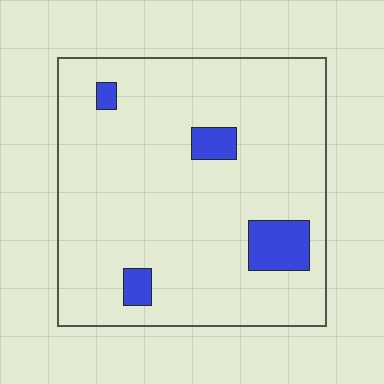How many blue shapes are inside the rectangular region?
4.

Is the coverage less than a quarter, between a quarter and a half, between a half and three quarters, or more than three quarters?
Less than a quarter.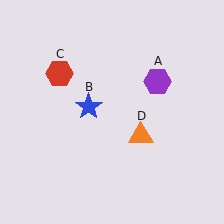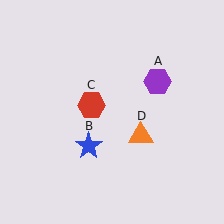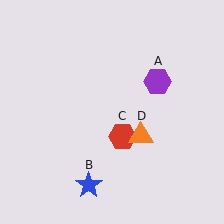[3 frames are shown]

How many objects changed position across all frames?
2 objects changed position: blue star (object B), red hexagon (object C).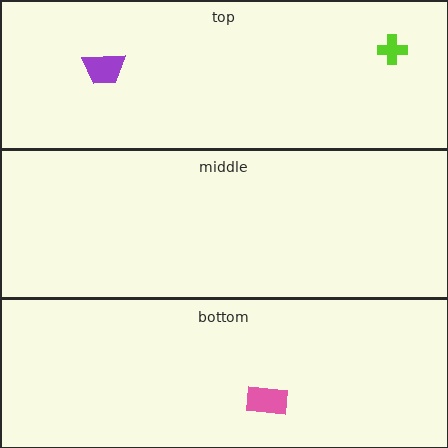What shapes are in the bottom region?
The pink rectangle.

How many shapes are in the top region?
2.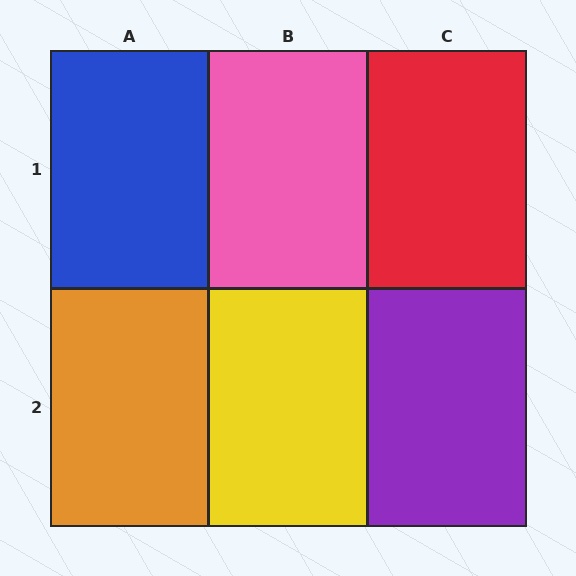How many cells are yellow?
1 cell is yellow.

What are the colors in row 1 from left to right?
Blue, pink, red.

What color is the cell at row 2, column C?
Purple.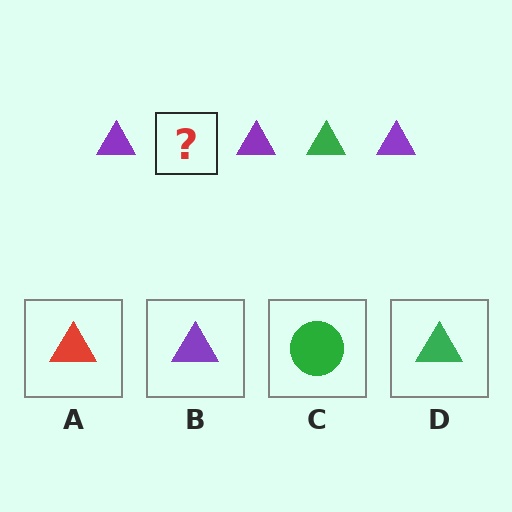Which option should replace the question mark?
Option D.